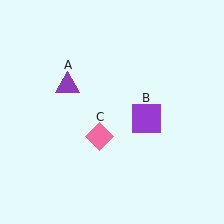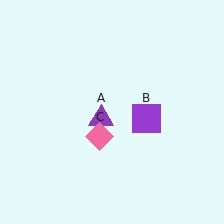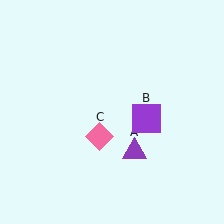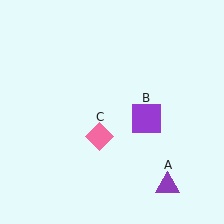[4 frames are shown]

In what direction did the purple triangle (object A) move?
The purple triangle (object A) moved down and to the right.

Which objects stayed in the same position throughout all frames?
Purple square (object B) and pink diamond (object C) remained stationary.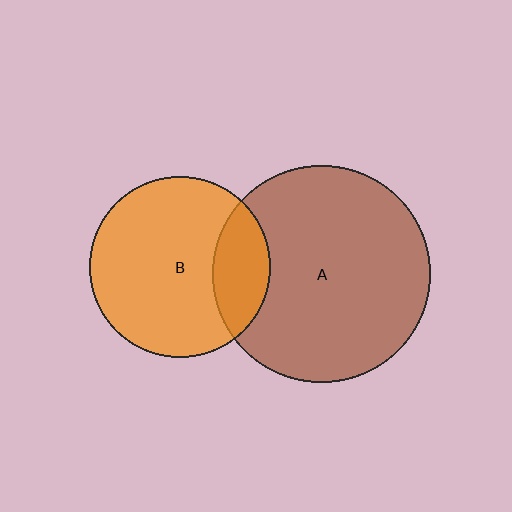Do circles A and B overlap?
Yes.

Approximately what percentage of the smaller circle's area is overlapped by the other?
Approximately 20%.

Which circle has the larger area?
Circle A (brown).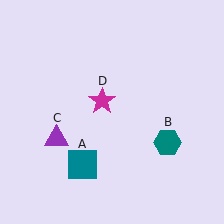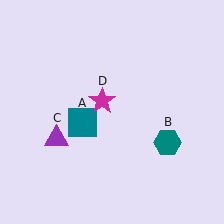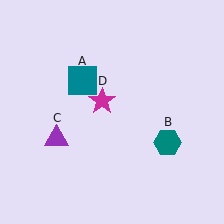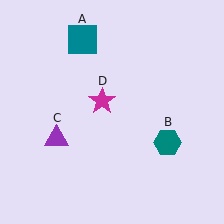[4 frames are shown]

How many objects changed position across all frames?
1 object changed position: teal square (object A).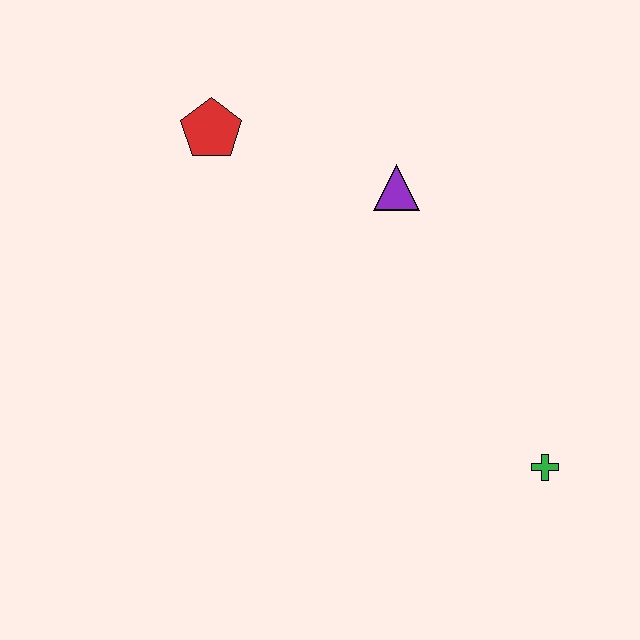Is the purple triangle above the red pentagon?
No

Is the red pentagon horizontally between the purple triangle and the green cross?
No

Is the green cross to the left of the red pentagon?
No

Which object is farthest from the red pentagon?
The green cross is farthest from the red pentagon.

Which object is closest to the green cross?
The purple triangle is closest to the green cross.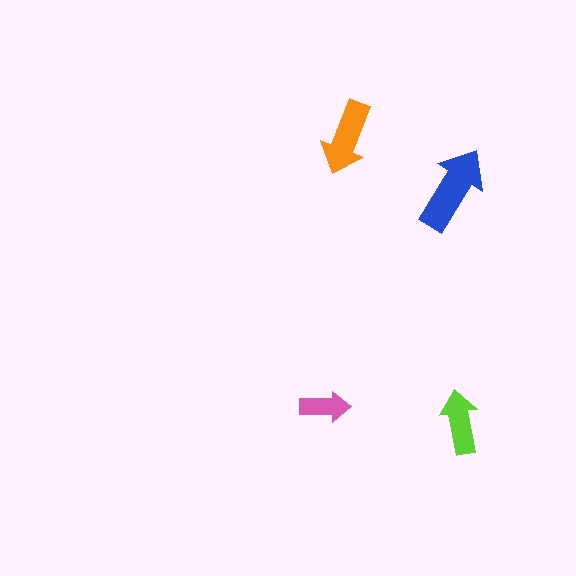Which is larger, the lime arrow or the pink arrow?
The lime one.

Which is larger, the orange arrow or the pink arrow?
The orange one.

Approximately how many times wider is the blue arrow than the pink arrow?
About 1.5 times wider.